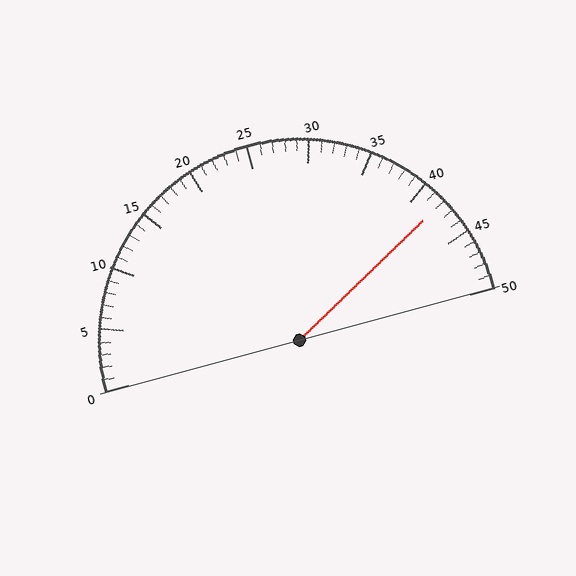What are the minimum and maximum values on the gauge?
The gauge ranges from 0 to 50.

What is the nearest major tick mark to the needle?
The nearest major tick mark is 40.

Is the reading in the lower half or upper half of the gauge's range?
The reading is in the upper half of the range (0 to 50).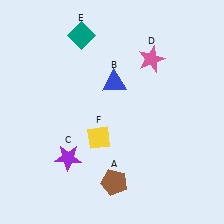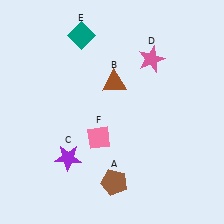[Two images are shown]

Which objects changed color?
B changed from blue to brown. F changed from yellow to pink.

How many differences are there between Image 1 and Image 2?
There are 2 differences between the two images.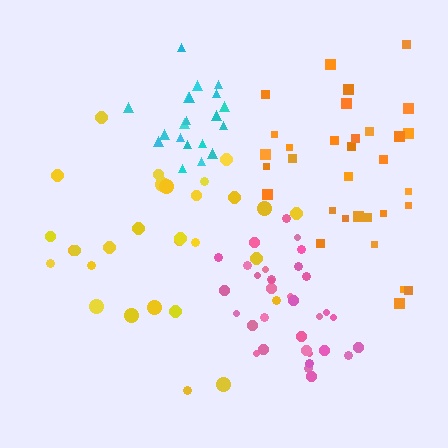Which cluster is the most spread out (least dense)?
Yellow.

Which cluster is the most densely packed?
Cyan.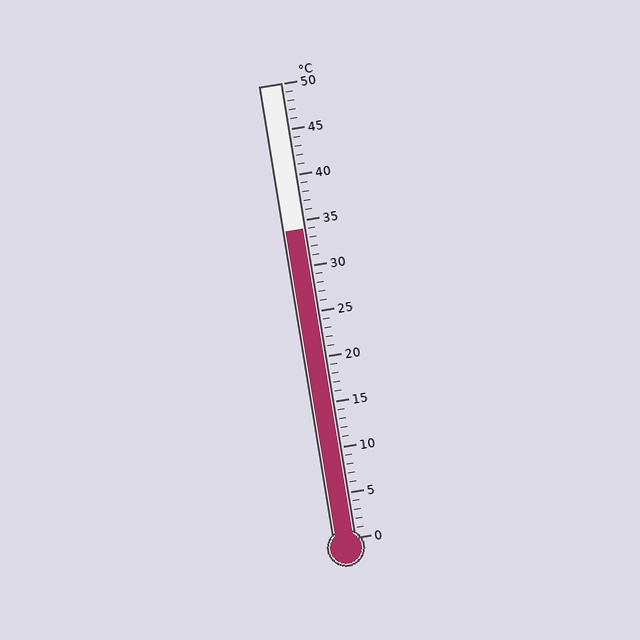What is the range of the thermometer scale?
The thermometer scale ranges from 0°C to 50°C.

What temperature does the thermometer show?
The thermometer shows approximately 34°C.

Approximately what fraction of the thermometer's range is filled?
The thermometer is filled to approximately 70% of its range.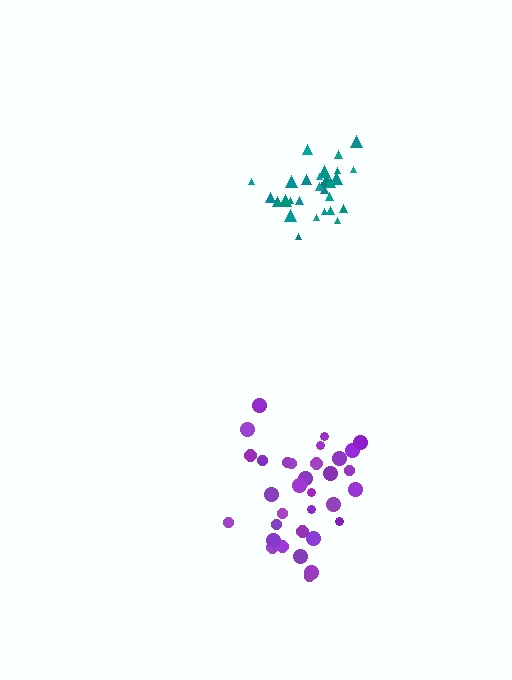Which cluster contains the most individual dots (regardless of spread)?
Purple (33).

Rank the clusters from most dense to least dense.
teal, purple.